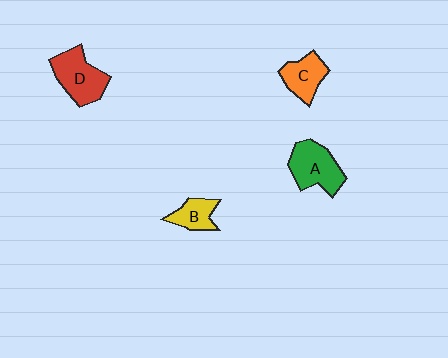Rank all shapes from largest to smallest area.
From largest to smallest: D (red), A (green), C (orange), B (yellow).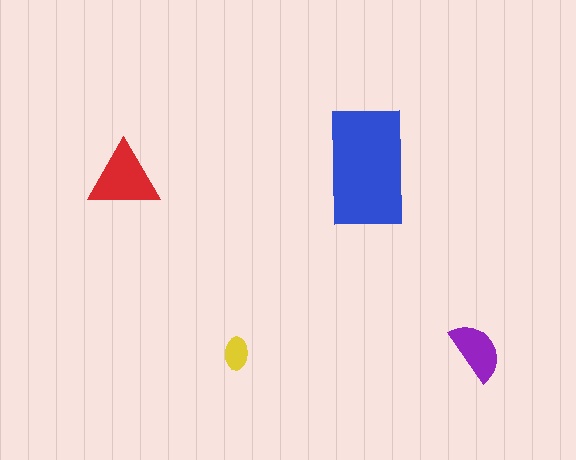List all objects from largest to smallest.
The blue rectangle, the red triangle, the purple semicircle, the yellow ellipse.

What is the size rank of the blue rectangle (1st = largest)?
1st.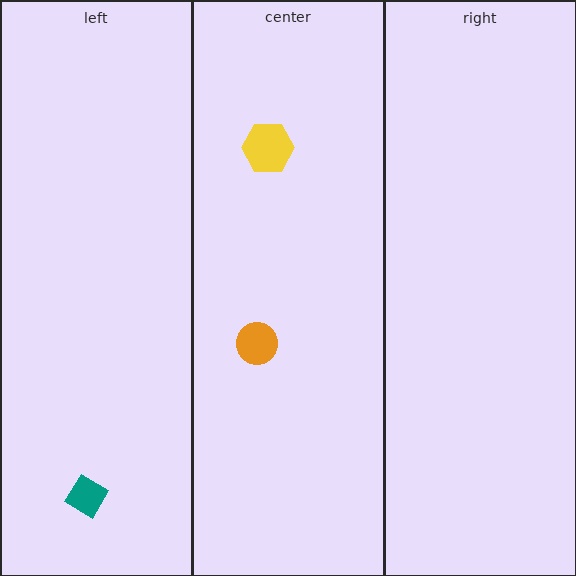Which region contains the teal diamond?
The left region.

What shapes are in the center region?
The yellow hexagon, the orange circle.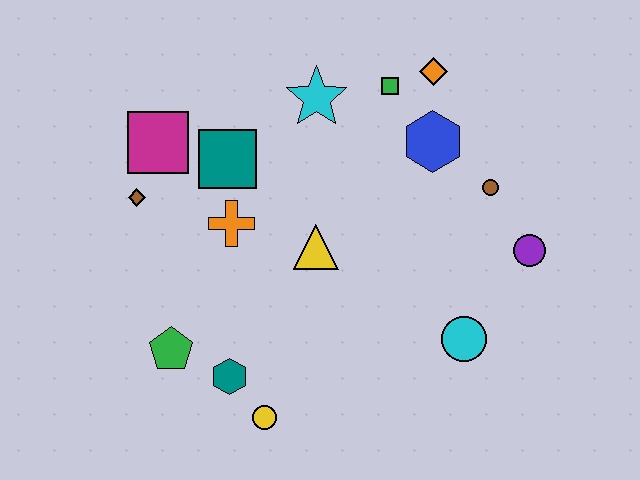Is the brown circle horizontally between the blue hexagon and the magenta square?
No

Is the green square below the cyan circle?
No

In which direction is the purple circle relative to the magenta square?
The purple circle is to the right of the magenta square.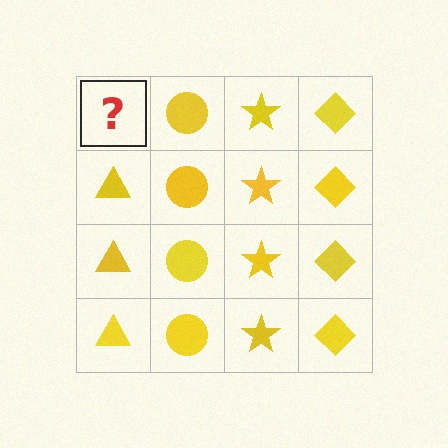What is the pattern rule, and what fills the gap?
The rule is that each column has a consistent shape. The gap should be filled with a yellow triangle.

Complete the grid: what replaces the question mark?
The question mark should be replaced with a yellow triangle.